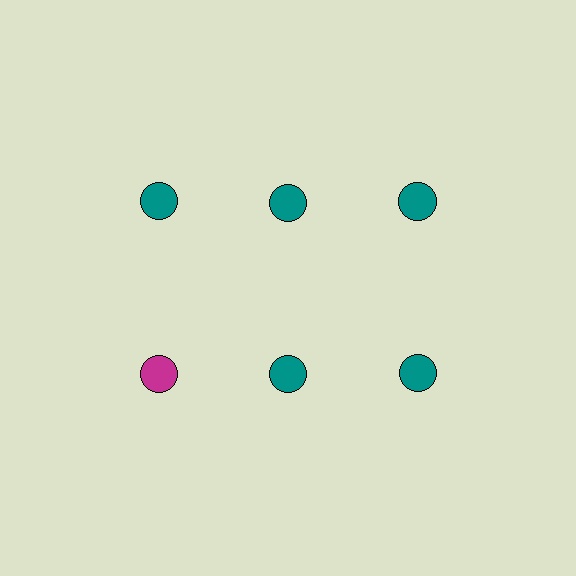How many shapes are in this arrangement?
There are 6 shapes arranged in a grid pattern.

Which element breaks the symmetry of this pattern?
The magenta circle in the second row, leftmost column breaks the symmetry. All other shapes are teal circles.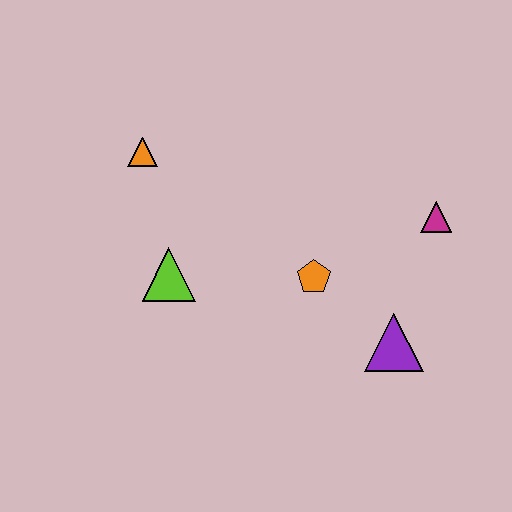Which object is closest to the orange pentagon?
The purple triangle is closest to the orange pentagon.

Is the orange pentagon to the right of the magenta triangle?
No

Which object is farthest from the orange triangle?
The purple triangle is farthest from the orange triangle.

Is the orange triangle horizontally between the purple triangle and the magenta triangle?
No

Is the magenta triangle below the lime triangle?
No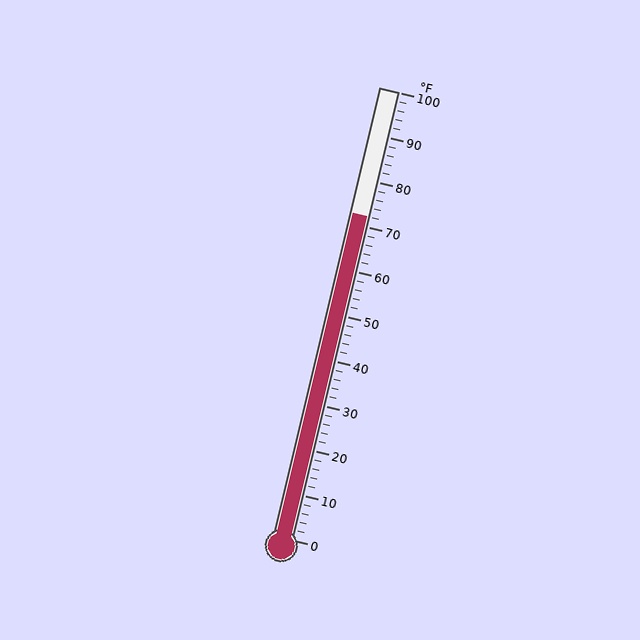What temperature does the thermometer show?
The thermometer shows approximately 72°F.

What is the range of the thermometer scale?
The thermometer scale ranges from 0°F to 100°F.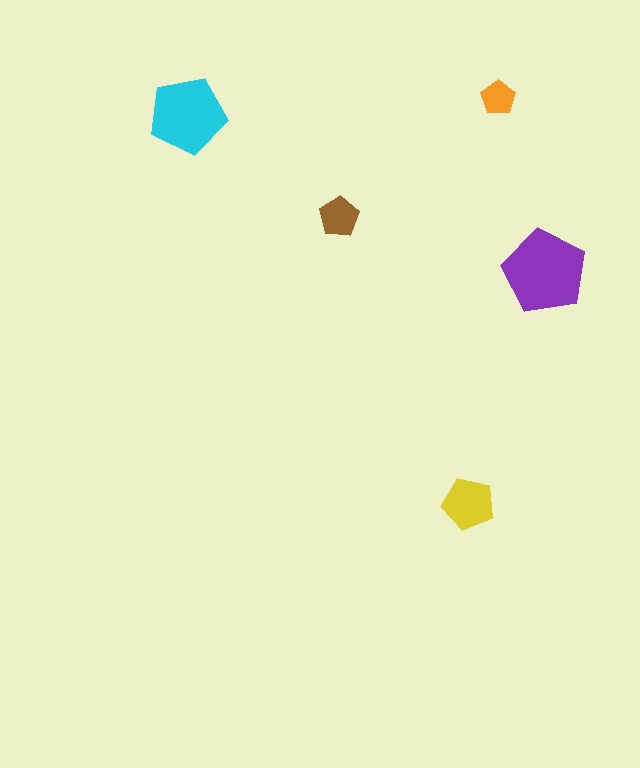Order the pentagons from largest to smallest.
the purple one, the cyan one, the yellow one, the brown one, the orange one.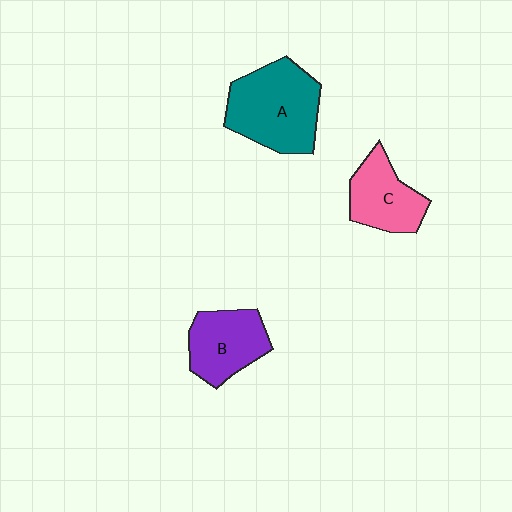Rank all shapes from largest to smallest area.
From largest to smallest: A (teal), B (purple), C (pink).